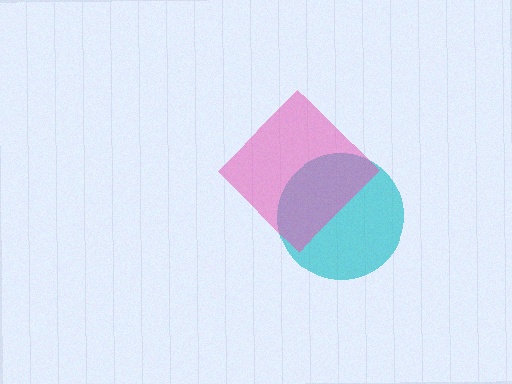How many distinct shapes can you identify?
There are 2 distinct shapes: a cyan circle, a pink diamond.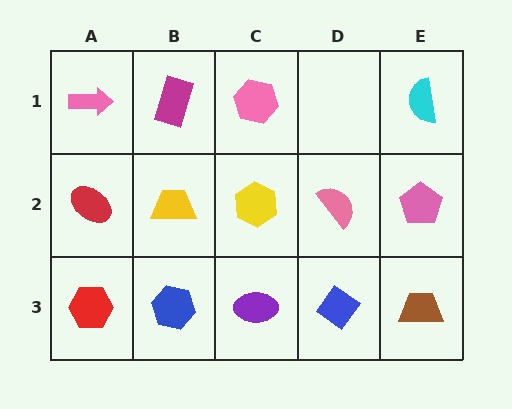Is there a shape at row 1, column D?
No, that cell is empty.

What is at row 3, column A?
A red hexagon.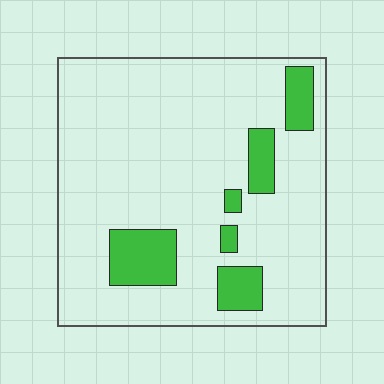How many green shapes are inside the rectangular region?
6.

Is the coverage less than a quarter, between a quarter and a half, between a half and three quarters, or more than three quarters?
Less than a quarter.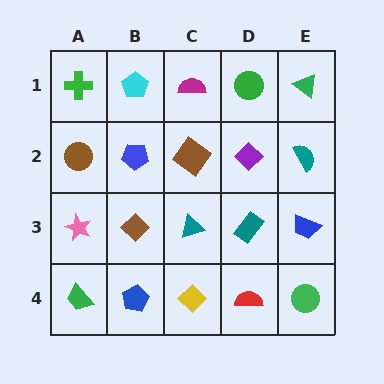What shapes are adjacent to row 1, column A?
A brown circle (row 2, column A), a cyan pentagon (row 1, column B).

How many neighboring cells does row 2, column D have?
4.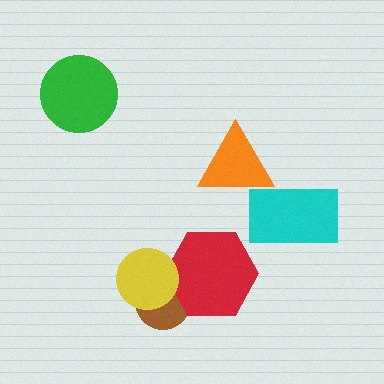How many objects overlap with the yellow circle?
2 objects overlap with the yellow circle.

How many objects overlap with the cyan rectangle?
1 object overlaps with the cyan rectangle.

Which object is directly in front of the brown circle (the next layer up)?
The red hexagon is directly in front of the brown circle.